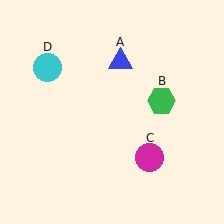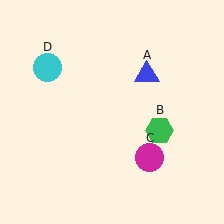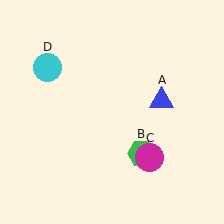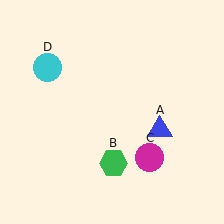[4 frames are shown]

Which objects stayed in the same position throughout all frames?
Magenta circle (object C) and cyan circle (object D) remained stationary.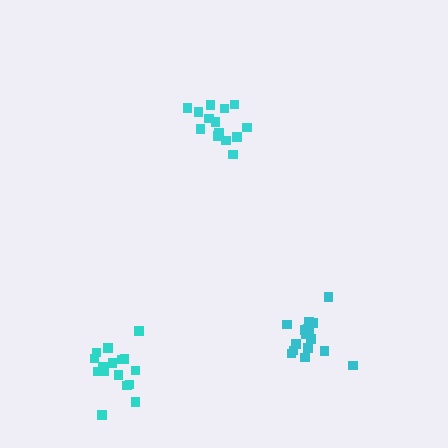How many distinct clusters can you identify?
There are 3 distinct clusters.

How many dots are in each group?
Group 1: 16 dots, Group 2: 16 dots, Group 3: 14 dots (46 total).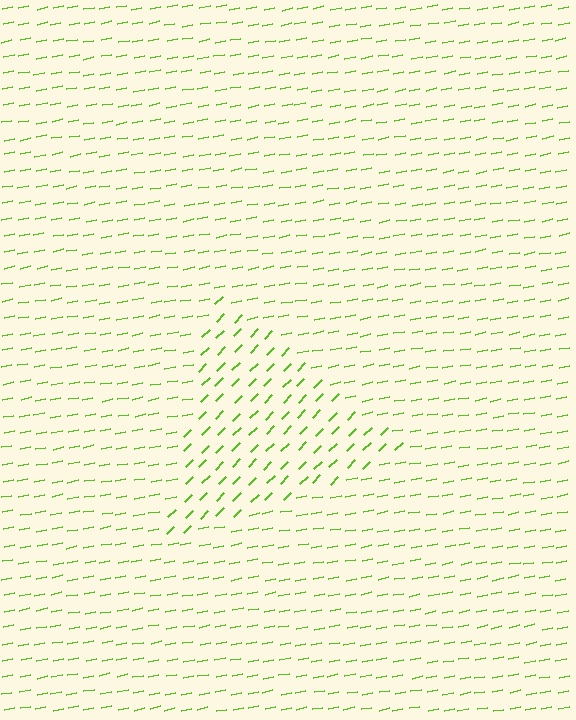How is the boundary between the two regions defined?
The boundary is defined purely by a change in line orientation (approximately 34 degrees difference). All lines are the same color and thickness.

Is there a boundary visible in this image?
Yes, there is a texture boundary formed by a change in line orientation.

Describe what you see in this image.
The image is filled with small lime line segments. A triangle region in the image has lines oriented differently from the surrounding lines, creating a visible texture boundary.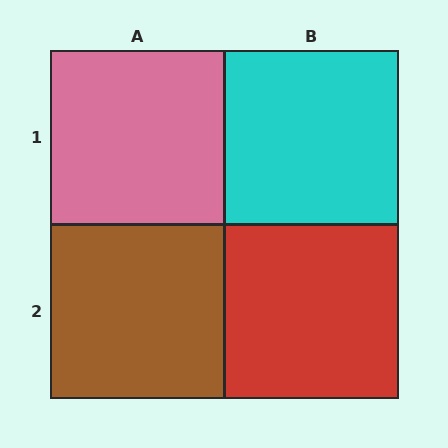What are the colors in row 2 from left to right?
Brown, red.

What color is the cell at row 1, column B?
Cyan.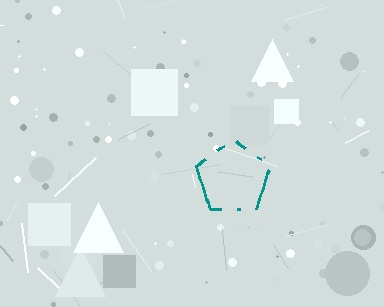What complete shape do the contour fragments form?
The contour fragments form a pentagon.